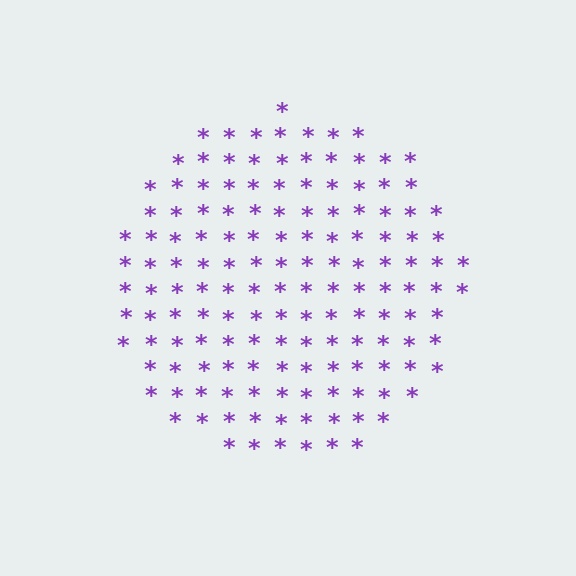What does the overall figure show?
The overall figure shows a circle.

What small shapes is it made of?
It is made of small asterisks.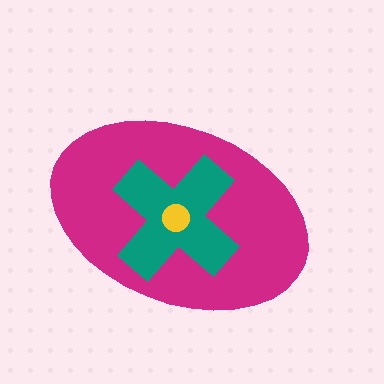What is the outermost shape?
The magenta ellipse.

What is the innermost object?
The yellow circle.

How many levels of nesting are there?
3.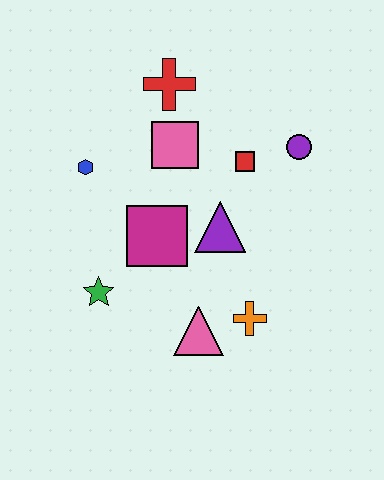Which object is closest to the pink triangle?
The orange cross is closest to the pink triangle.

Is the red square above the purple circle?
No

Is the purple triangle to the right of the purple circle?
No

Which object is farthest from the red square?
The green star is farthest from the red square.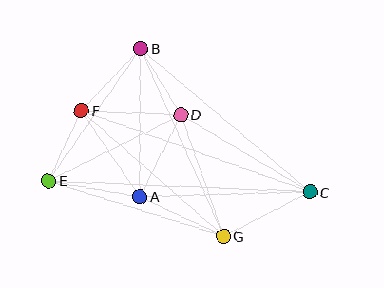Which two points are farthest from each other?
Points C and E are farthest from each other.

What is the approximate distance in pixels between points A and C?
The distance between A and C is approximately 170 pixels.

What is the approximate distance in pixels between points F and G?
The distance between F and G is approximately 190 pixels.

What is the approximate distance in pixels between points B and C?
The distance between B and C is approximately 222 pixels.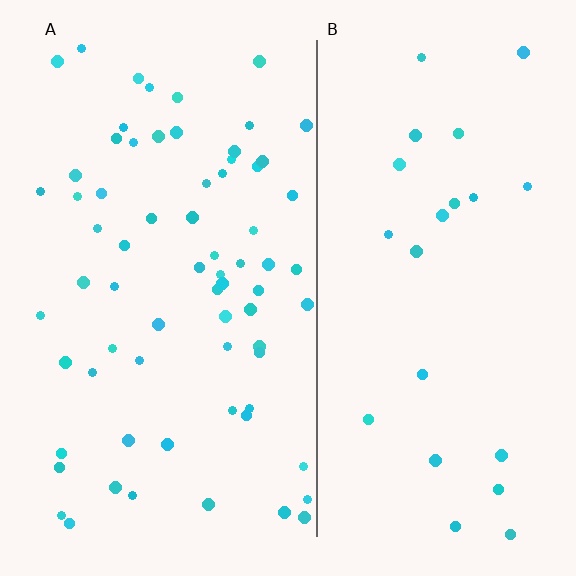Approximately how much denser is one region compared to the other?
Approximately 3.0× — region A over region B.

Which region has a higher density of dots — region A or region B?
A (the left).